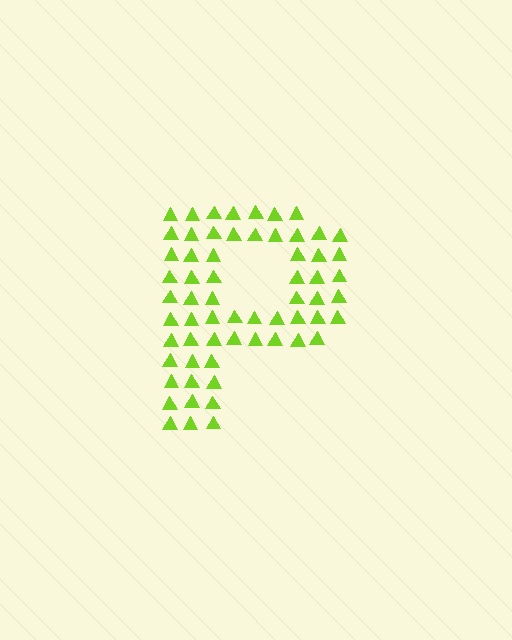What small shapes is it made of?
It is made of small triangles.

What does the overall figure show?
The overall figure shows the letter P.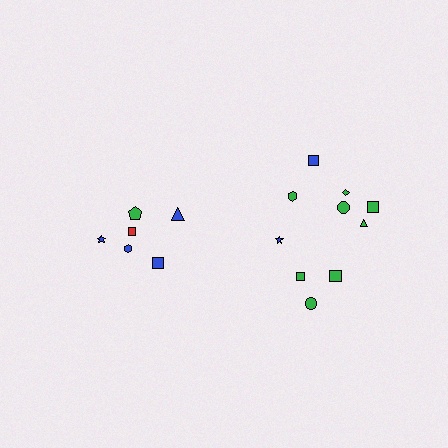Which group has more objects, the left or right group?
The right group.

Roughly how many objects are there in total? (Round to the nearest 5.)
Roughly 15 objects in total.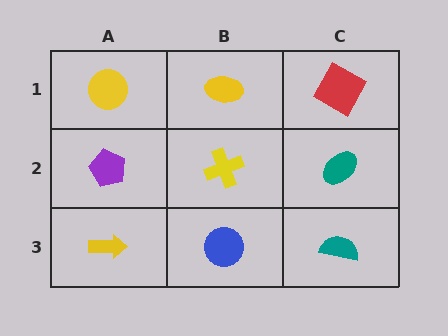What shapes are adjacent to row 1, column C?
A teal ellipse (row 2, column C), a yellow ellipse (row 1, column B).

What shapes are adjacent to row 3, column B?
A yellow cross (row 2, column B), a yellow arrow (row 3, column A), a teal semicircle (row 3, column C).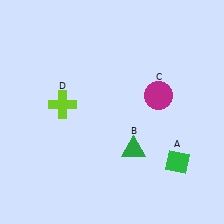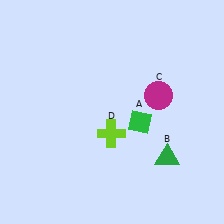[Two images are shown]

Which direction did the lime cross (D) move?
The lime cross (D) moved right.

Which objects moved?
The objects that moved are: the green diamond (A), the green triangle (B), the lime cross (D).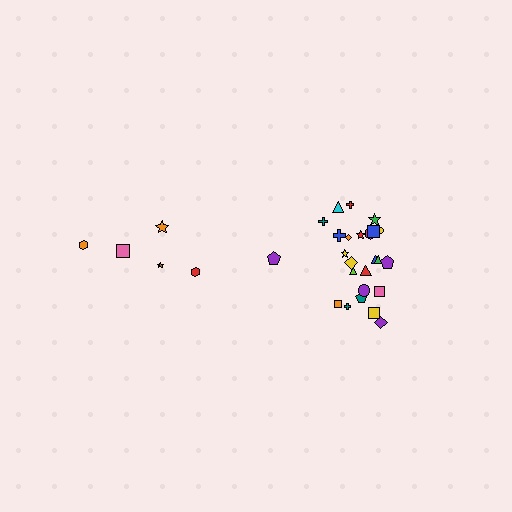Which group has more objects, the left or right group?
The right group.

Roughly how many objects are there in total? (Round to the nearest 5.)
Roughly 30 objects in total.